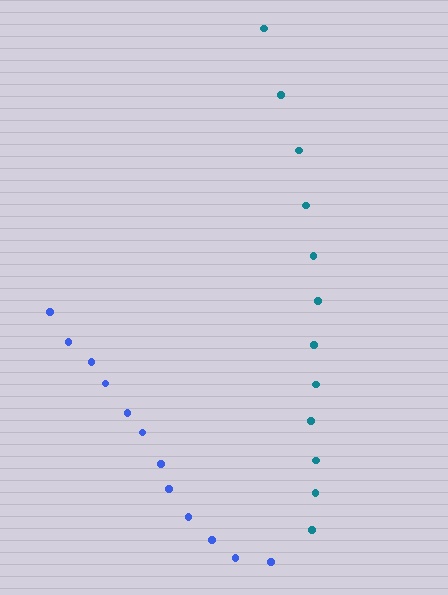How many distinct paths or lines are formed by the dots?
There are 2 distinct paths.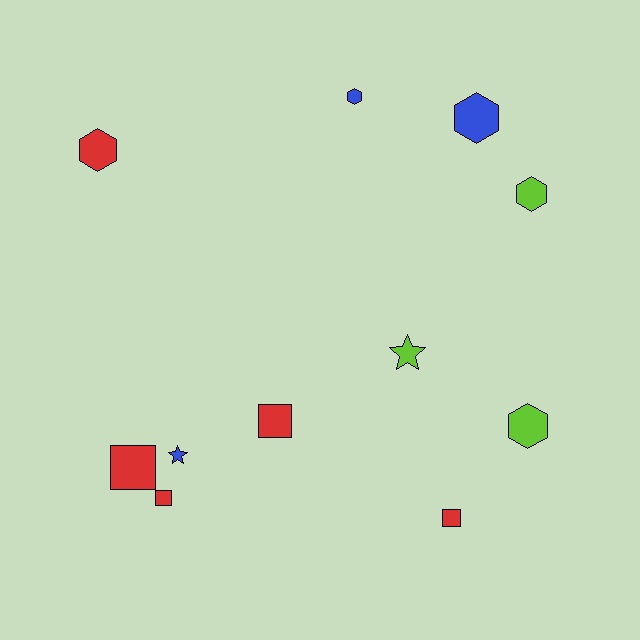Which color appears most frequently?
Red, with 5 objects.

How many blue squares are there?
There are no blue squares.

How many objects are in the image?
There are 11 objects.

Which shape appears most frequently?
Hexagon, with 5 objects.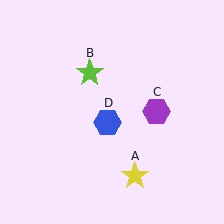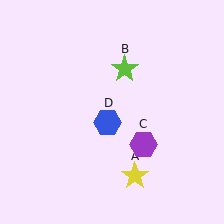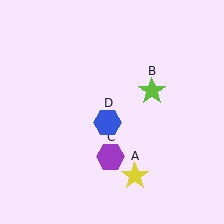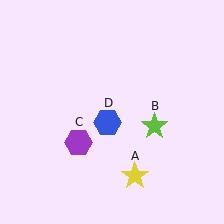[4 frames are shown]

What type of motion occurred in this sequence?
The lime star (object B), purple hexagon (object C) rotated clockwise around the center of the scene.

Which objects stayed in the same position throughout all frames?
Yellow star (object A) and blue hexagon (object D) remained stationary.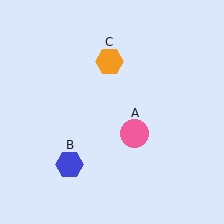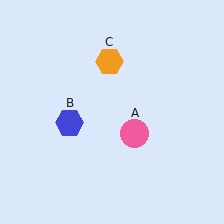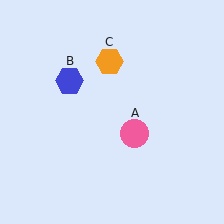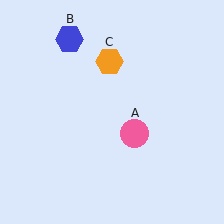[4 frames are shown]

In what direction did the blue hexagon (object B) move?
The blue hexagon (object B) moved up.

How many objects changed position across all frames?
1 object changed position: blue hexagon (object B).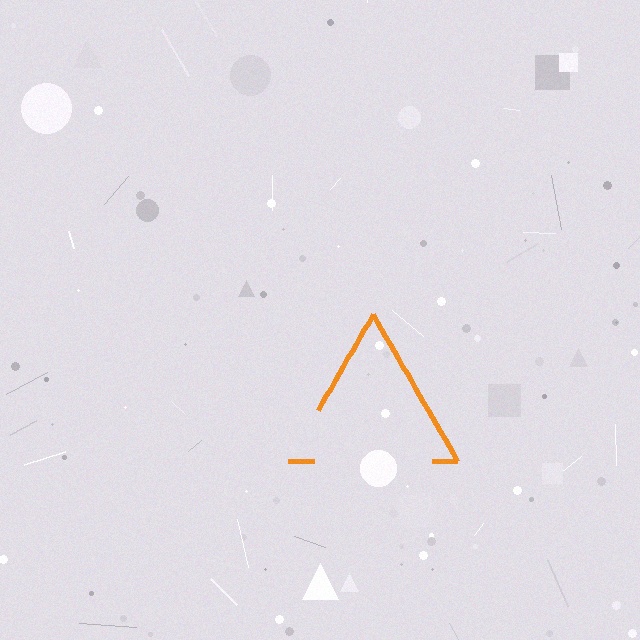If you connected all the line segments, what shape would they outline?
They would outline a triangle.